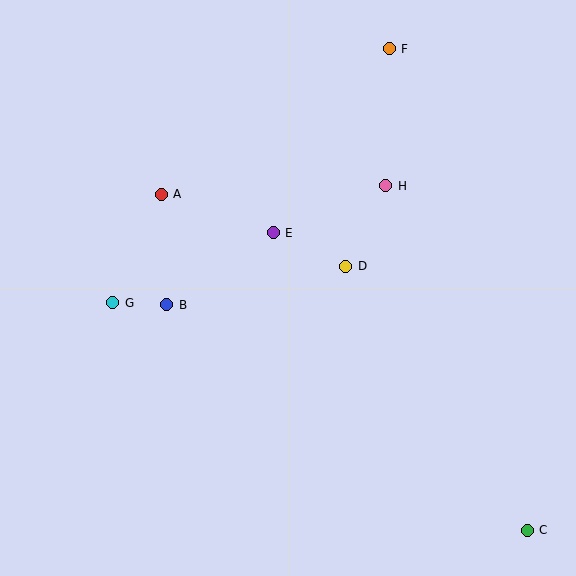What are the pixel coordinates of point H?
Point H is at (386, 186).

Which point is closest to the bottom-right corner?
Point C is closest to the bottom-right corner.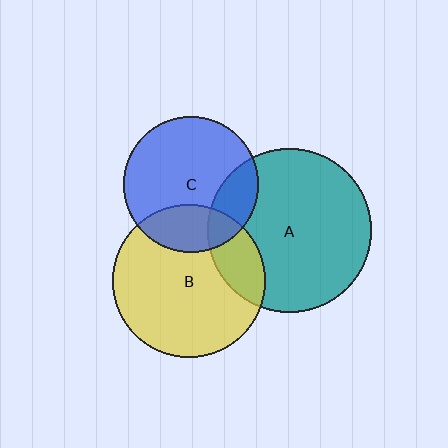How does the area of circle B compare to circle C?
Approximately 1.3 times.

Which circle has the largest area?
Circle A (teal).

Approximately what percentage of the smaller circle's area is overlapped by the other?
Approximately 20%.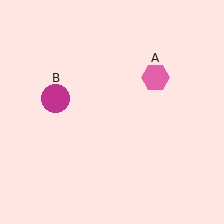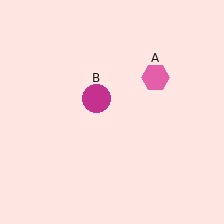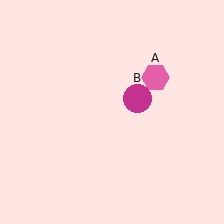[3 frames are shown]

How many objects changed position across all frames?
1 object changed position: magenta circle (object B).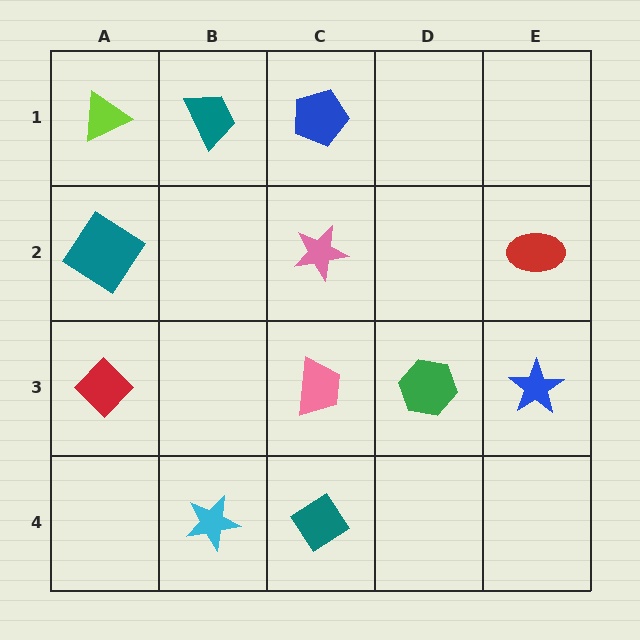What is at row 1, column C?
A blue pentagon.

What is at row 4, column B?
A cyan star.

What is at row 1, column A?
A lime triangle.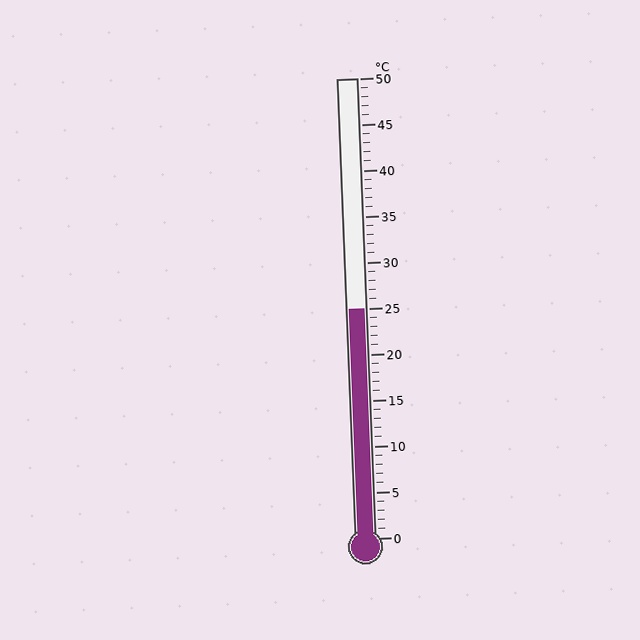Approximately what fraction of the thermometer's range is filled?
The thermometer is filled to approximately 50% of its range.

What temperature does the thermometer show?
The thermometer shows approximately 25°C.